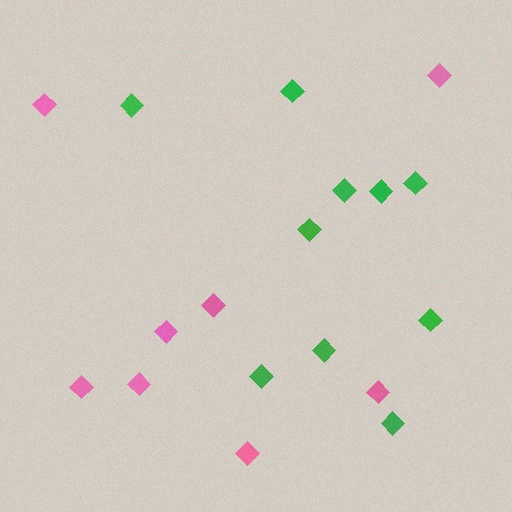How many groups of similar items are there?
There are 2 groups: one group of green diamonds (10) and one group of pink diamonds (8).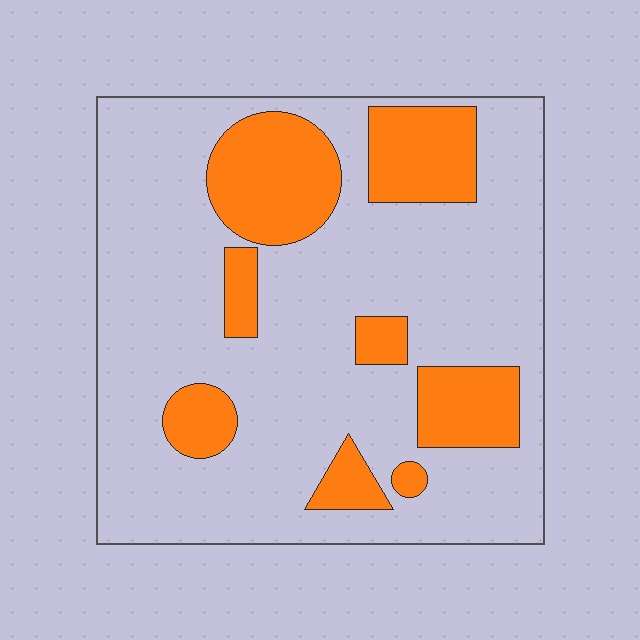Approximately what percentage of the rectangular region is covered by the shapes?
Approximately 25%.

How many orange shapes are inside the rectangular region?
8.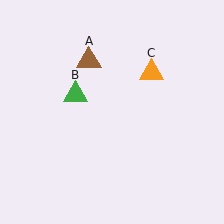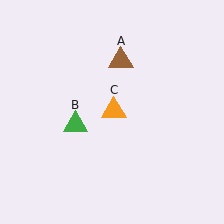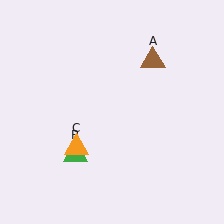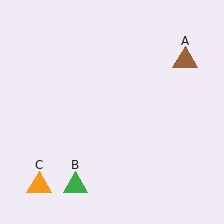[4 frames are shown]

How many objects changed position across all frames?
3 objects changed position: brown triangle (object A), green triangle (object B), orange triangle (object C).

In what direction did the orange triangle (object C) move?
The orange triangle (object C) moved down and to the left.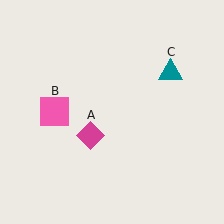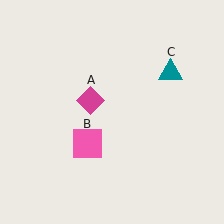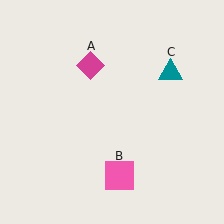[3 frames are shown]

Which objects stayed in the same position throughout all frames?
Teal triangle (object C) remained stationary.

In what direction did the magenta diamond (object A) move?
The magenta diamond (object A) moved up.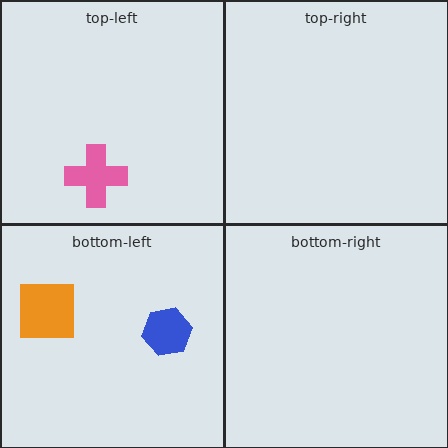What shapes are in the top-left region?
The pink cross.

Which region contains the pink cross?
The top-left region.